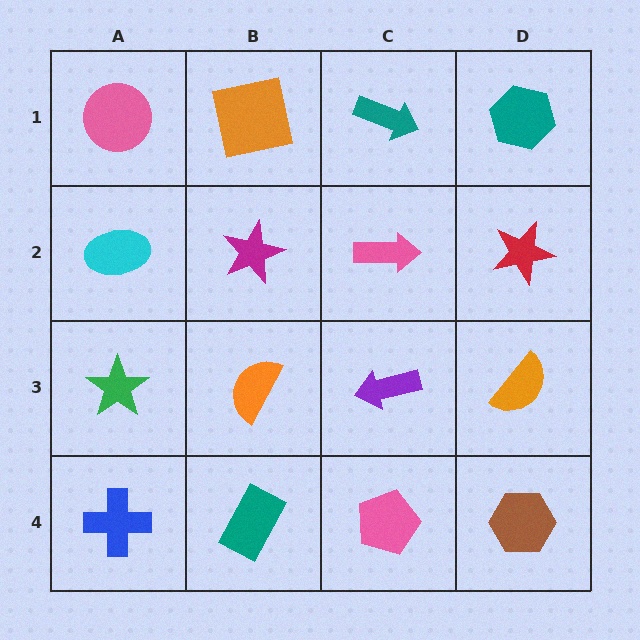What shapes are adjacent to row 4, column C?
A purple arrow (row 3, column C), a teal rectangle (row 4, column B), a brown hexagon (row 4, column D).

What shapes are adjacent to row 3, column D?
A red star (row 2, column D), a brown hexagon (row 4, column D), a purple arrow (row 3, column C).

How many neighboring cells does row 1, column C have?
3.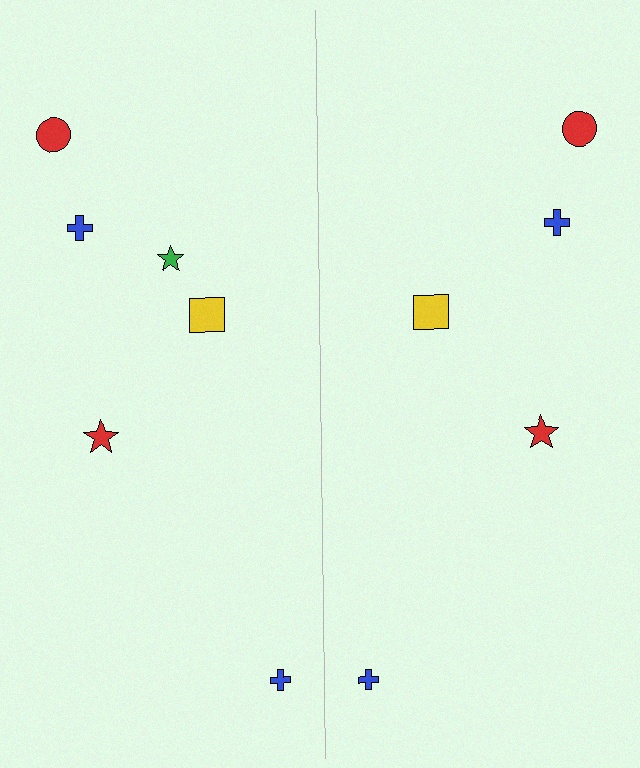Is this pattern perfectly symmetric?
No, the pattern is not perfectly symmetric. A green star is missing from the right side.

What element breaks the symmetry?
A green star is missing from the right side.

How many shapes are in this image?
There are 11 shapes in this image.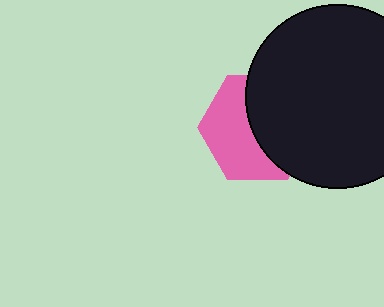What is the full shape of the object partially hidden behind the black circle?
The partially hidden object is a pink hexagon.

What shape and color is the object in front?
The object in front is a black circle.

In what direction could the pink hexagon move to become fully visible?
The pink hexagon could move left. That would shift it out from behind the black circle entirely.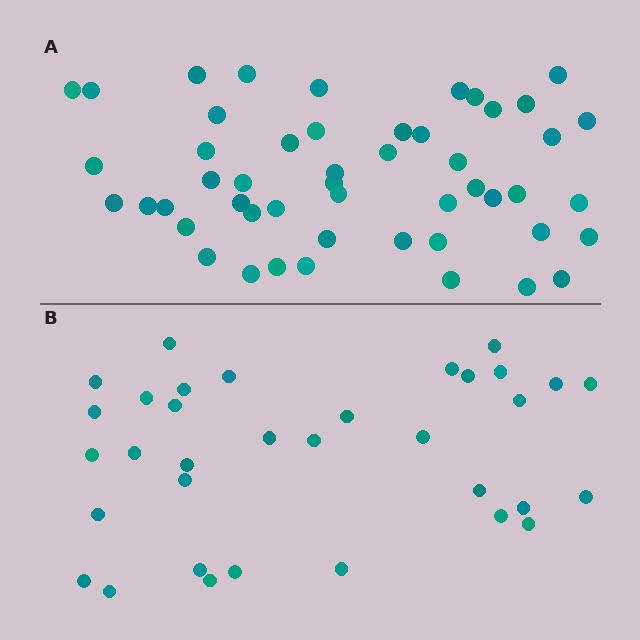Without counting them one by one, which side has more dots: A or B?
Region A (the top region) has more dots.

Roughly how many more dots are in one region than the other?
Region A has approximately 15 more dots than region B.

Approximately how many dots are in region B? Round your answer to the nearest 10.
About 30 dots. (The exact count is 34, which rounds to 30.)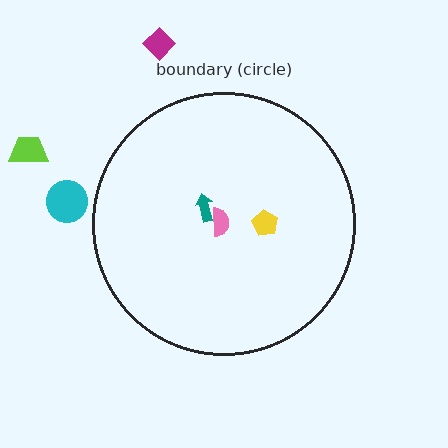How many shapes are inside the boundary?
3 inside, 3 outside.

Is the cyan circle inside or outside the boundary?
Outside.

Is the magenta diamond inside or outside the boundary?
Outside.